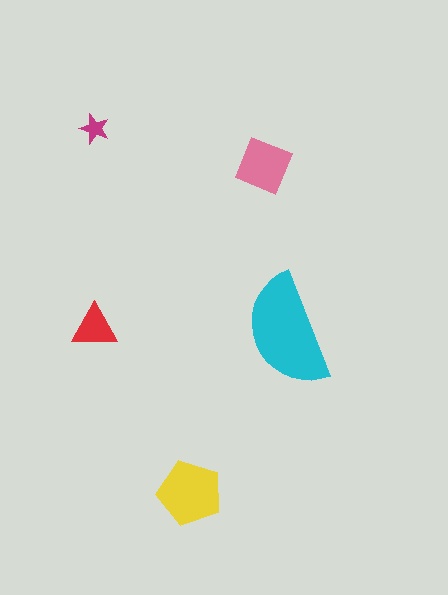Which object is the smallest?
The magenta star.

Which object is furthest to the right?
The cyan semicircle is rightmost.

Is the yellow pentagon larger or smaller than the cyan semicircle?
Smaller.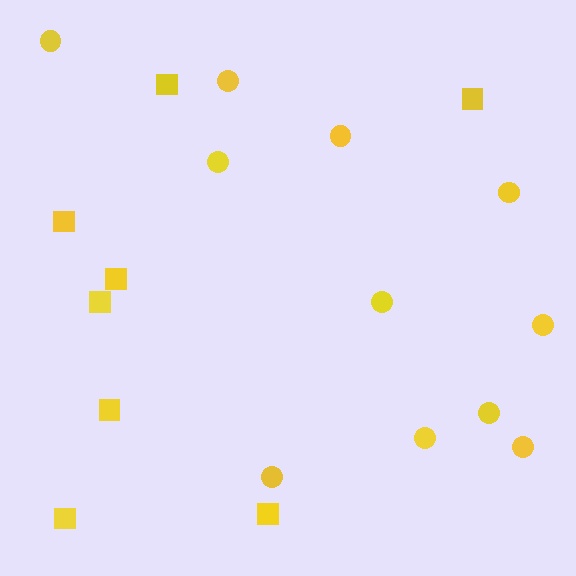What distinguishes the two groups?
There are 2 groups: one group of circles (11) and one group of squares (8).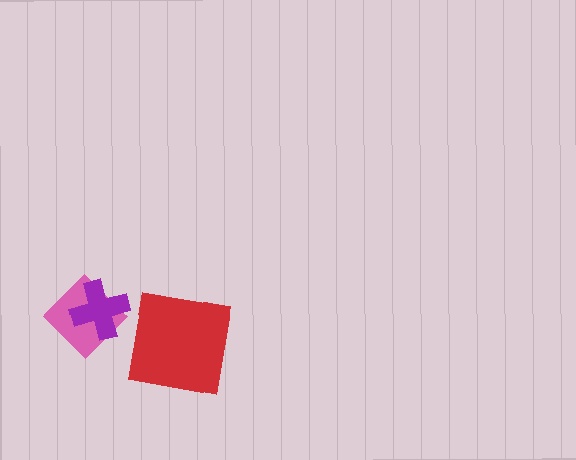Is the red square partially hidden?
No, no other shape covers it.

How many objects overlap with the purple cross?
1 object overlaps with the purple cross.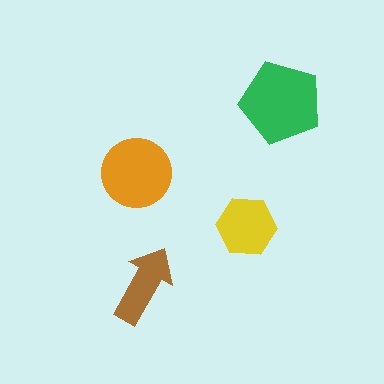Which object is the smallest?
The brown arrow.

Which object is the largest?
The green pentagon.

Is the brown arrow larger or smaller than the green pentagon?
Smaller.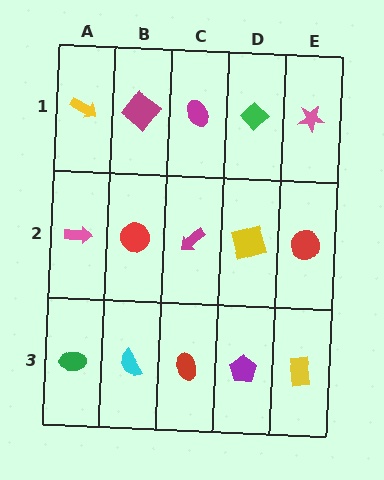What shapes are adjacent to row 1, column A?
A pink arrow (row 2, column A), a magenta diamond (row 1, column B).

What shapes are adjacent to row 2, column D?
A green diamond (row 1, column D), a purple pentagon (row 3, column D), a magenta arrow (row 2, column C), a red circle (row 2, column E).